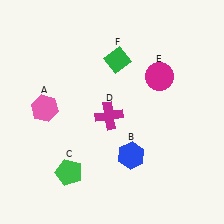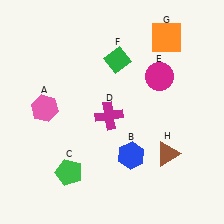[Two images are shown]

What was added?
An orange square (G), a brown triangle (H) were added in Image 2.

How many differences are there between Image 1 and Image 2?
There are 2 differences between the two images.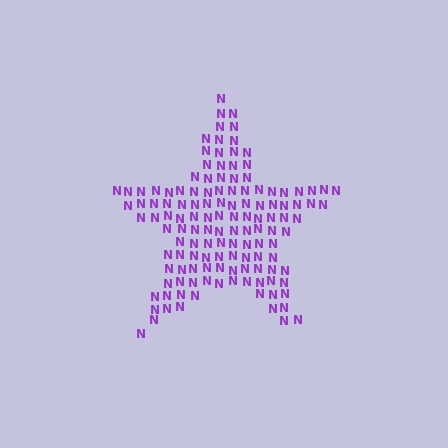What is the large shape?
The large shape is a star.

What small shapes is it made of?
It is made of small letter N's.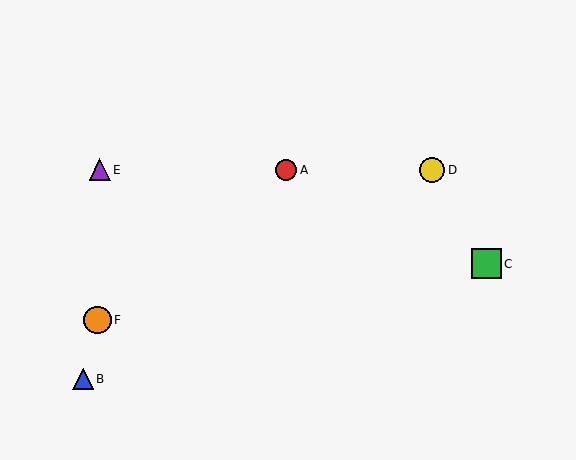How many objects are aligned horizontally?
3 objects (A, D, E) are aligned horizontally.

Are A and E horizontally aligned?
Yes, both are at y≈170.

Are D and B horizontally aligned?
No, D is at y≈170 and B is at y≈379.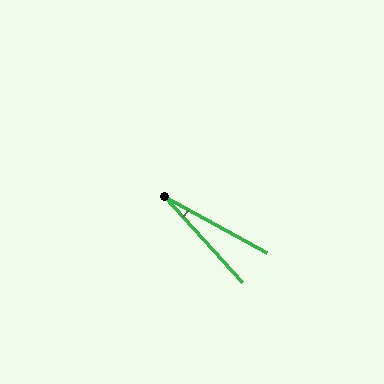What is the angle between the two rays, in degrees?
Approximately 19 degrees.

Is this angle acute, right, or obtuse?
It is acute.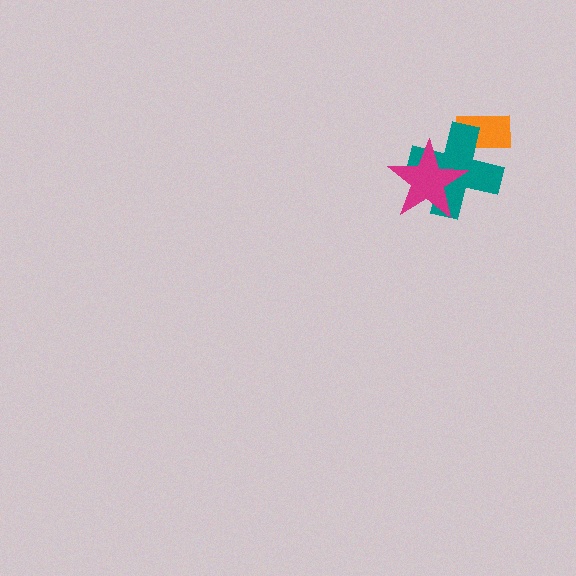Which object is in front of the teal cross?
The magenta star is in front of the teal cross.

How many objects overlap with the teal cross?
2 objects overlap with the teal cross.